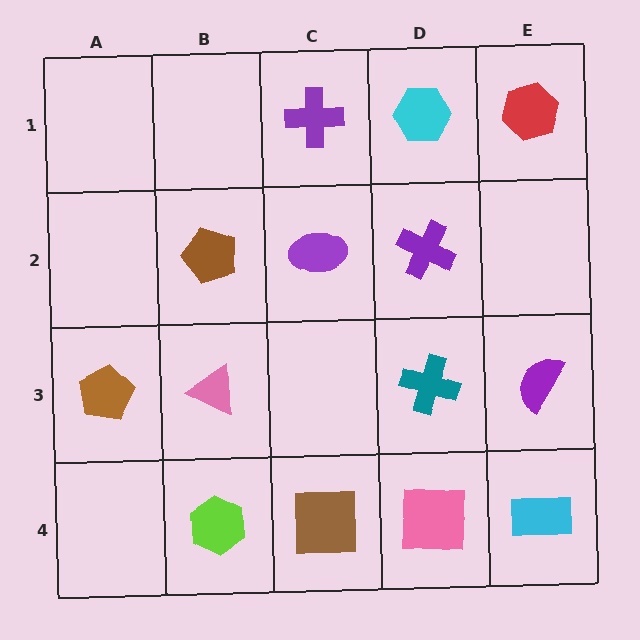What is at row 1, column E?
A red hexagon.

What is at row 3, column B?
A pink triangle.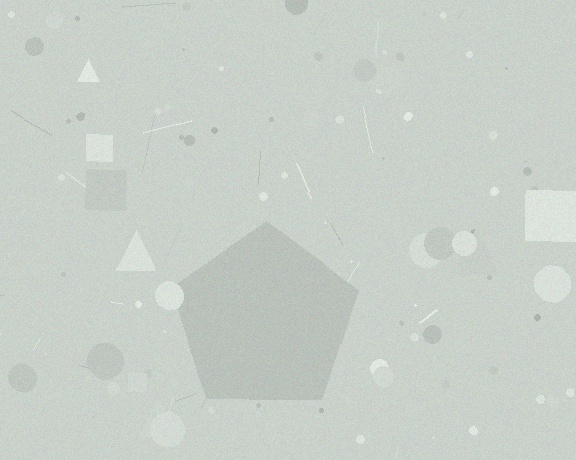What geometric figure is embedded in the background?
A pentagon is embedded in the background.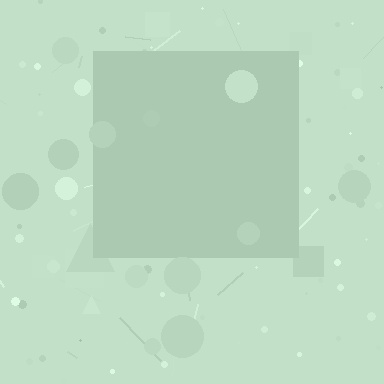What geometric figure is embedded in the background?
A square is embedded in the background.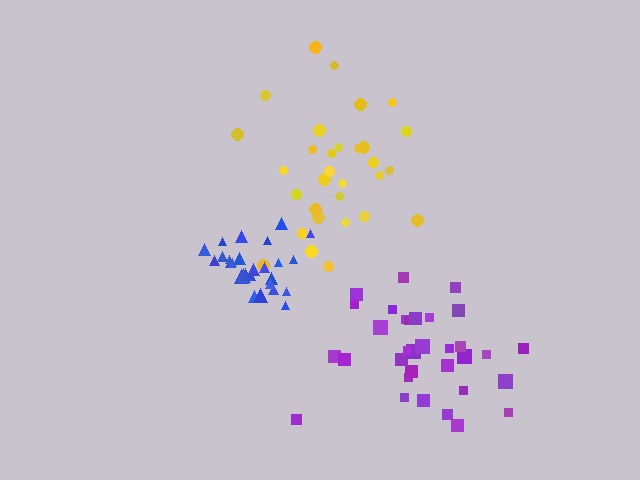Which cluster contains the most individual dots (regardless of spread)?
Purple (34).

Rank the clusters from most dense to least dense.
blue, purple, yellow.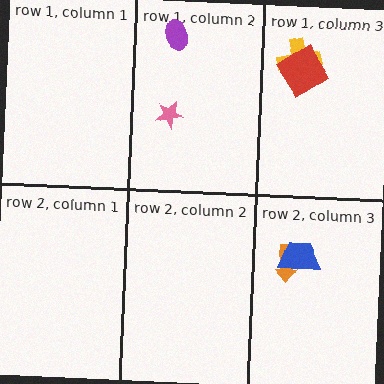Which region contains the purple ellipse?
The row 1, column 2 region.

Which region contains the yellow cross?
The row 1, column 3 region.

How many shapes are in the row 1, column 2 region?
2.